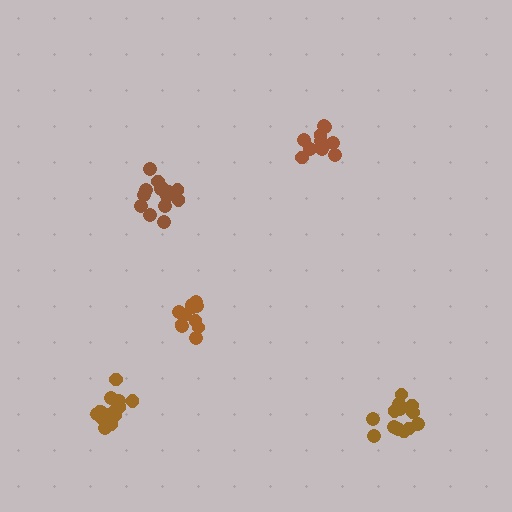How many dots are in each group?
Group 1: 11 dots, Group 2: 15 dots, Group 3: 13 dots, Group 4: 12 dots, Group 5: 14 dots (65 total).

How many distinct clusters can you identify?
There are 5 distinct clusters.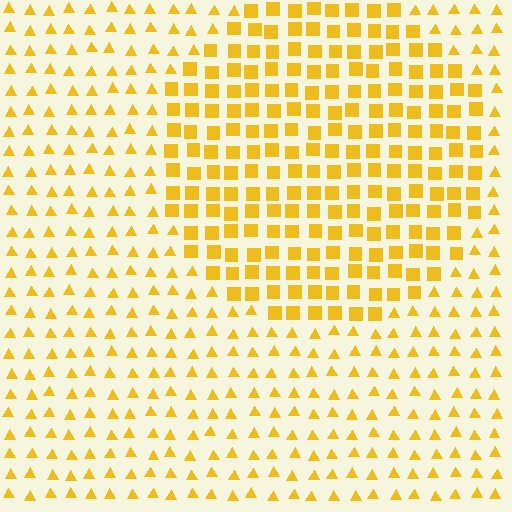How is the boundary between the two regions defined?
The boundary is defined by a change in element shape: squares inside vs. triangles outside. All elements share the same color and spacing.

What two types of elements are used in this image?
The image uses squares inside the circle region and triangles outside it.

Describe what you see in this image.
The image is filled with small yellow elements arranged in a uniform grid. A circle-shaped region contains squares, while the surrounding area contains triangles. The boundary is defined purely by the change in element shape.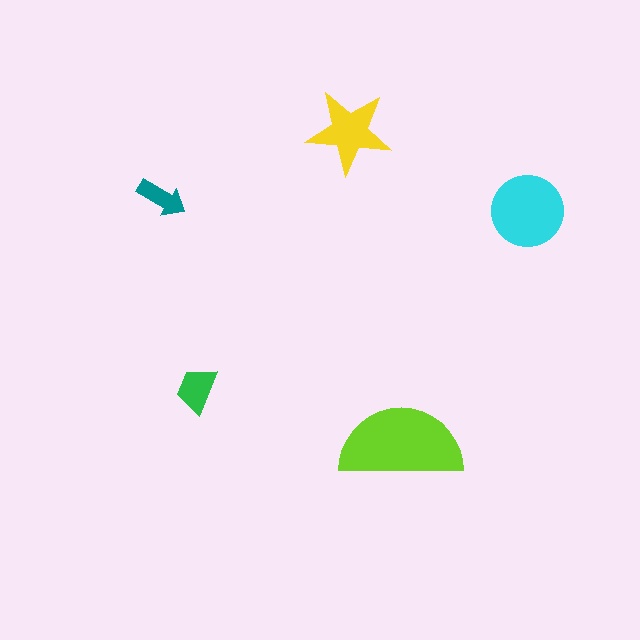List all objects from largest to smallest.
The lime semicircle, the cyan circle, the yellow star, the green trapezoid, the teal arrow.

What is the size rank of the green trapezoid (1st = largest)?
4th.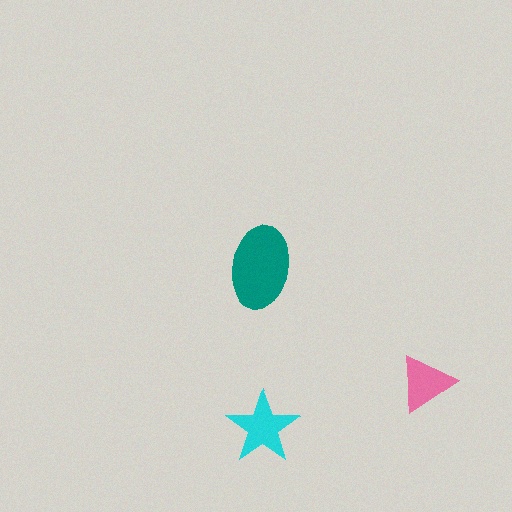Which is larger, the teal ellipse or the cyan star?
The teal ellipse.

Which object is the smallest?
The pink triangle.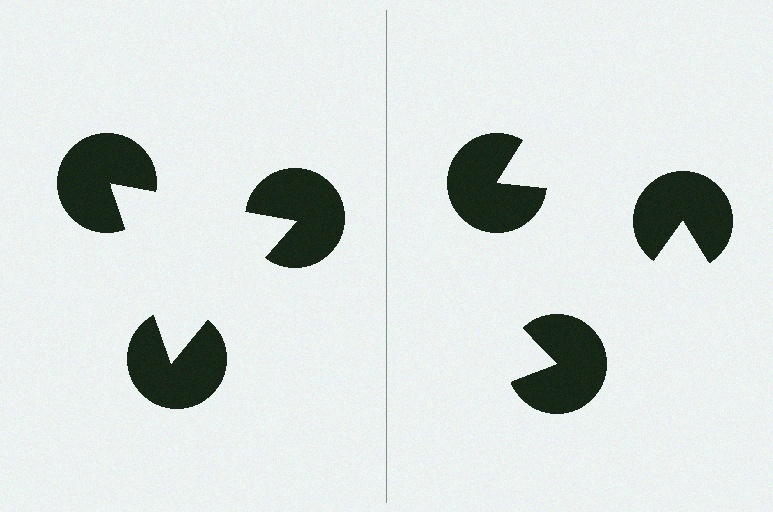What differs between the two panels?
The pac-man discs are positioned identically on both sides; only the wedge orientations differ. On the left they align to a triangle; on the right they are misaligned.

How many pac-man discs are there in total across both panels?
6 — 3 on each side.